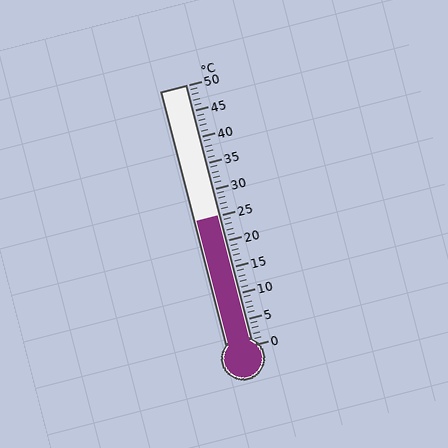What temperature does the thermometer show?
The thermometer shows approximately 25°C.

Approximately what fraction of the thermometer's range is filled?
The thermometer is filled to approximately 50% of its range.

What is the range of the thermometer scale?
The thermometer scale ranges from 0°C to 50°C.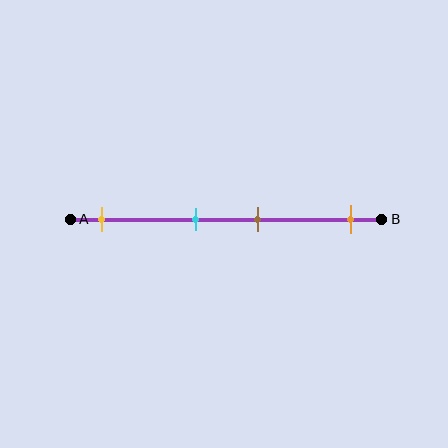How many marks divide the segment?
There are 4 marks dividing the segment.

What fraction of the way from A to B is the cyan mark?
The cyan mark is approximately 40% (0.4) of the way from A to B.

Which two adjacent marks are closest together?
The cyan and brown marks are the closest adjacent pair.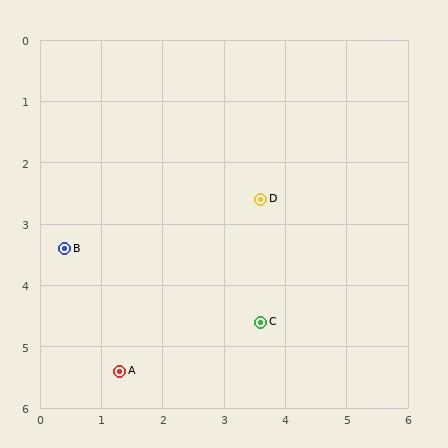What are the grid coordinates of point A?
Point A is at approximately (1.3, 5.4).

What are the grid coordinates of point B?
Point B is at approximately (0.4, 3.4).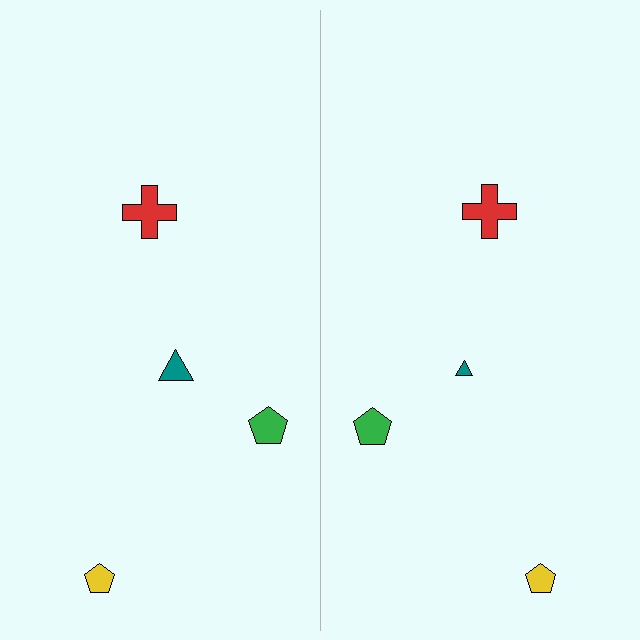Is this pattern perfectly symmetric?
No, the pattern is not perfectly symmetric. The teal triangle on the right side has a different size than its mirror counterpart.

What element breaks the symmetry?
The teal triangle on the right side has a different size than its mirror counterpart.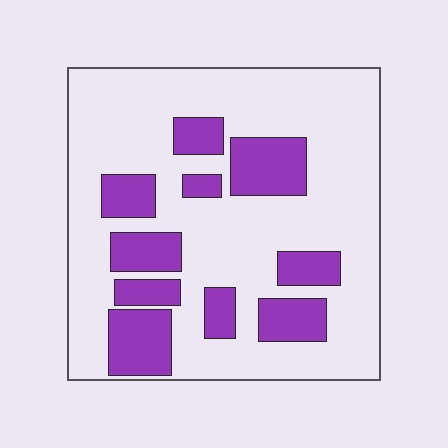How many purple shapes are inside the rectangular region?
10.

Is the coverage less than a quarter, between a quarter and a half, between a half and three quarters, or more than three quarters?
Between a quarter and a half.